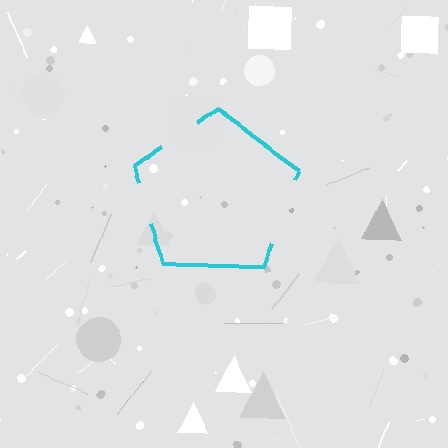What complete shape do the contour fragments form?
The contour fragments form a pentagon.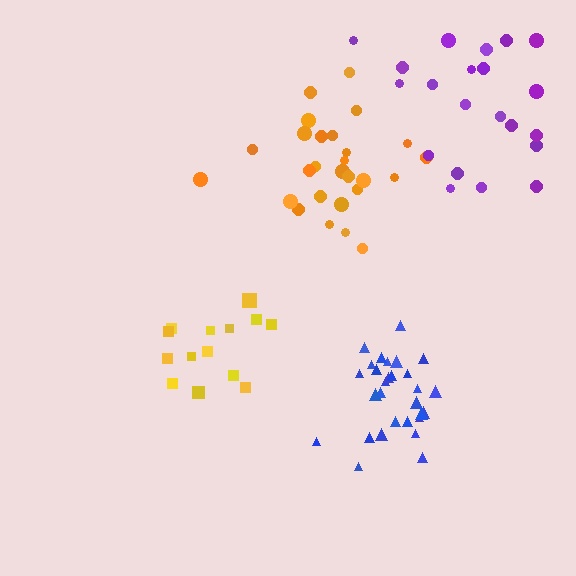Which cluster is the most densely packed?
Blue.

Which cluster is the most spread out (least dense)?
Purple.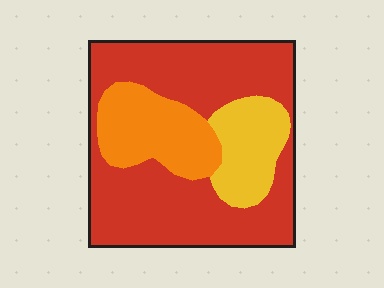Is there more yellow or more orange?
Orange.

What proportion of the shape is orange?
Orange covers 20% of the shape.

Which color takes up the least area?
Yellow, at roughly 15%.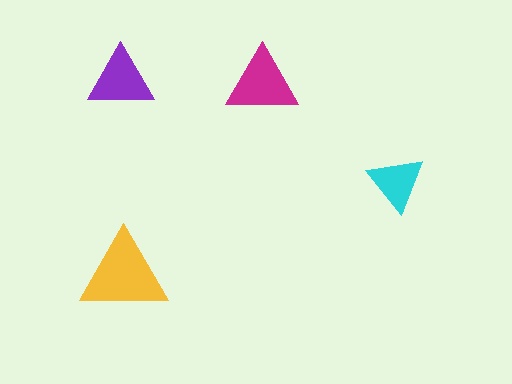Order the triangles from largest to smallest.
the yellow one, the magenta one, the purple one, the cyan one.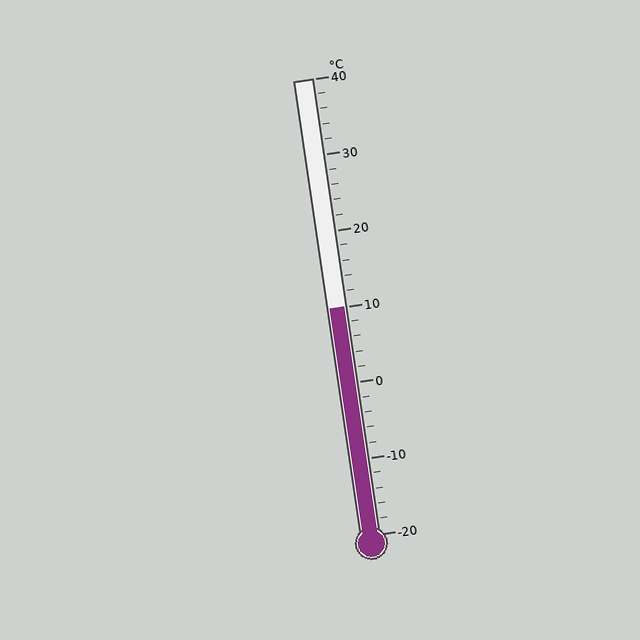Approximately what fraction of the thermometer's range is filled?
The thermometer is filled to approximately 50% of its range.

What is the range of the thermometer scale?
The thermometer scale ranges from -20°C to 40°C.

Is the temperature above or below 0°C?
The temperature is above 0°C.